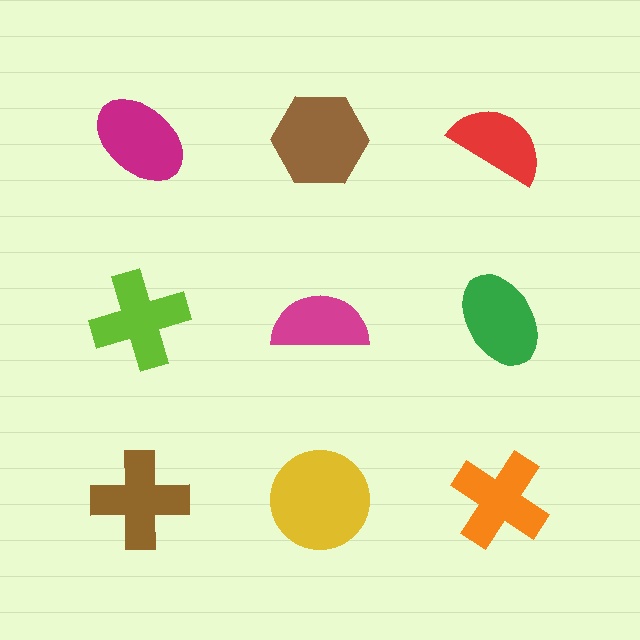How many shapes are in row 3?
3 shapes.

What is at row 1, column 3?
A red semicircle.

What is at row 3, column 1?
A brown cross.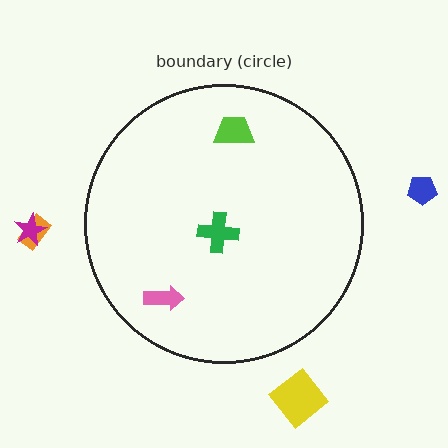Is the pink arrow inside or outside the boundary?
Inside.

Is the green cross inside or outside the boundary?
Inside.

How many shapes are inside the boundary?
3 inside, 4 outside.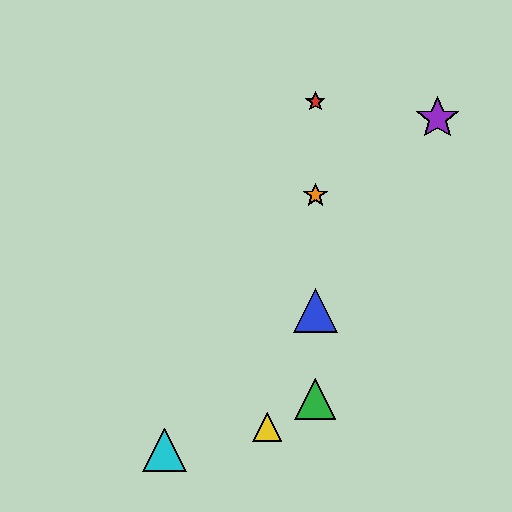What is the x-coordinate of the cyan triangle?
The cyan triangle is at x≈165.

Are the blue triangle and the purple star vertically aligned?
No, the blue triangle is at x≈315 and the purple star is at x≈437.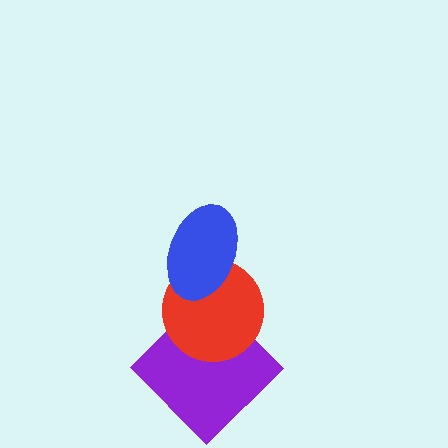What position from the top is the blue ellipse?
The blue ellipse is 1st from the top.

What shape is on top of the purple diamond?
The red circle is on top of the purple diamond.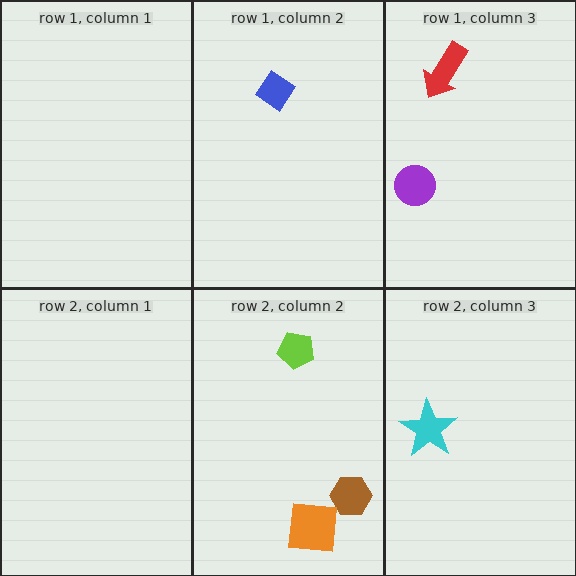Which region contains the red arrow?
The row 1, column 3 region.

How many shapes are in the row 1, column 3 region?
2.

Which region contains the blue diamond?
The row 1, column 2 region.